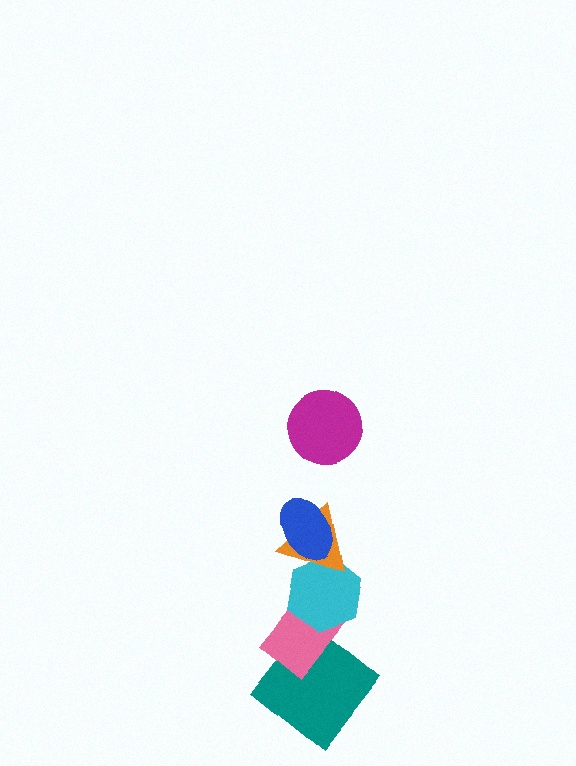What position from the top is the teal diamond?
The teal diamond is 6th from the top.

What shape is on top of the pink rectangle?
The cyan hexagon is on top of the pink rectangle.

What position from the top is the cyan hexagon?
The cyan hexagon is 4th from the top.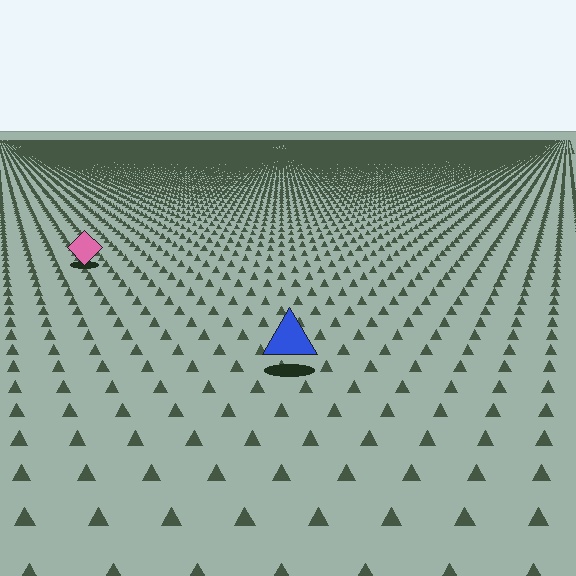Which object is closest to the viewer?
The blue triangle is closest. The texture marks near it are larger and more spread out.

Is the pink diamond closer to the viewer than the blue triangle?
No. The blue triangle is closer — you can tell from the texture gradient: the ground texture is coarser near it.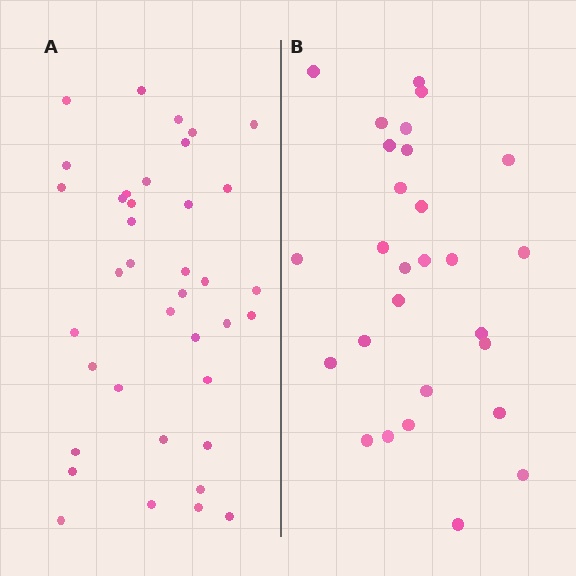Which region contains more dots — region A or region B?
Region A (the left region) has more dots.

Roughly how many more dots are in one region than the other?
Region A has roughly 10 or so more dots than region B.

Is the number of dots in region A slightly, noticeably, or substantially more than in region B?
Region A has noticeably more, but not dramatically so. The ratio is roughly 1.4 to 1.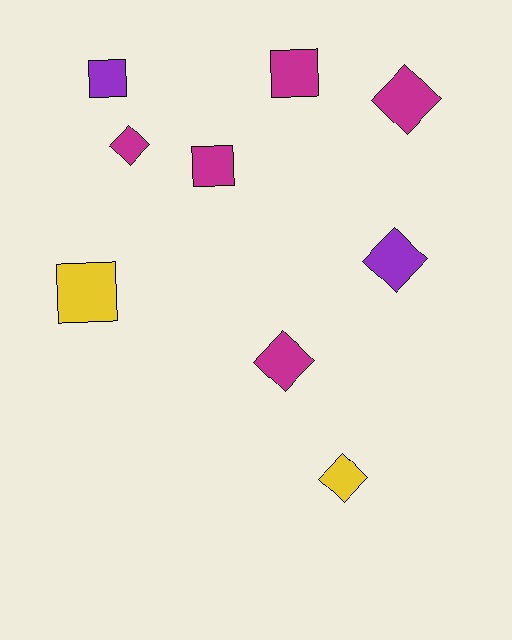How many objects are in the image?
There are 9 objects.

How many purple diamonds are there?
There is 1 purple diamond.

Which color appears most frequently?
Magenta, with 5 objects.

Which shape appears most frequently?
Diamond, with 5 objects.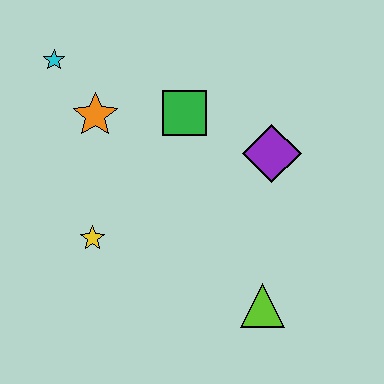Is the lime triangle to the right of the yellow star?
Yes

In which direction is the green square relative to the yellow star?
The green square is above the yellow star.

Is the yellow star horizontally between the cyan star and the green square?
Yes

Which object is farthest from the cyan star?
The lime triangle is farthest from the cyan star.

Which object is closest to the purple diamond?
The green square is closest to the purple diamond.